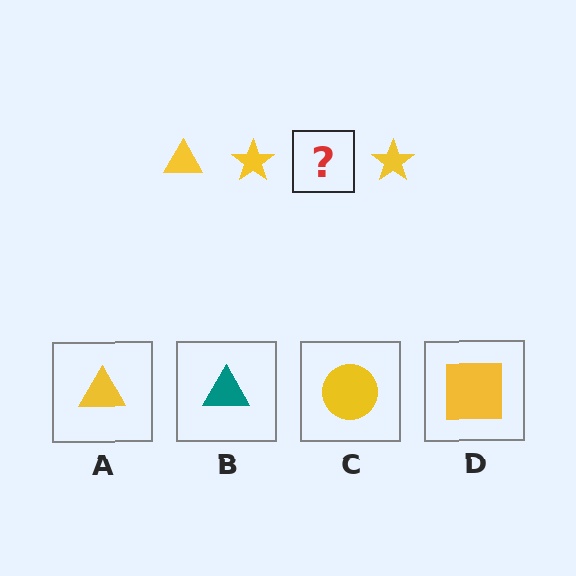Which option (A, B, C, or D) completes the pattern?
A.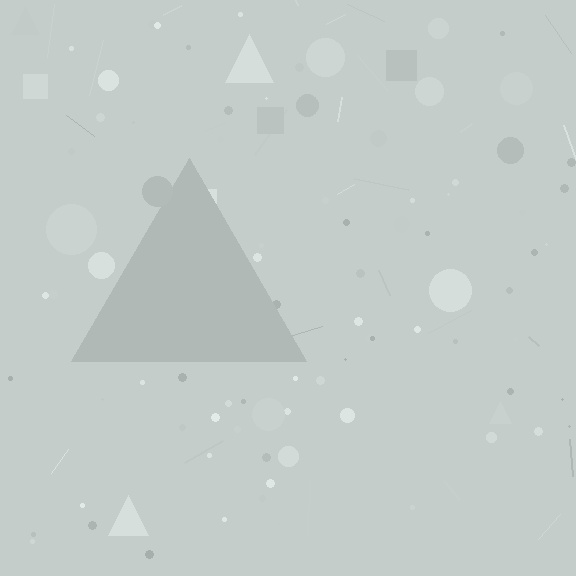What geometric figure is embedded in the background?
A triangle is embedded in the background.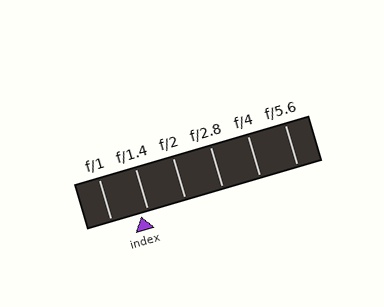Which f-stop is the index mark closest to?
The index mark is closest to f/1.4.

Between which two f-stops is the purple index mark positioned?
The index mark is between f/1 and f/1.4.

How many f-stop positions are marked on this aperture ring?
There are 6 f-stop positions marked.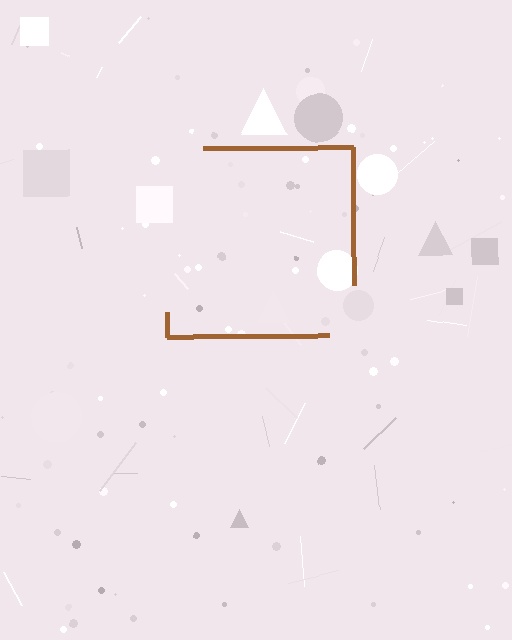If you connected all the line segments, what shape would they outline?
They would outline a square.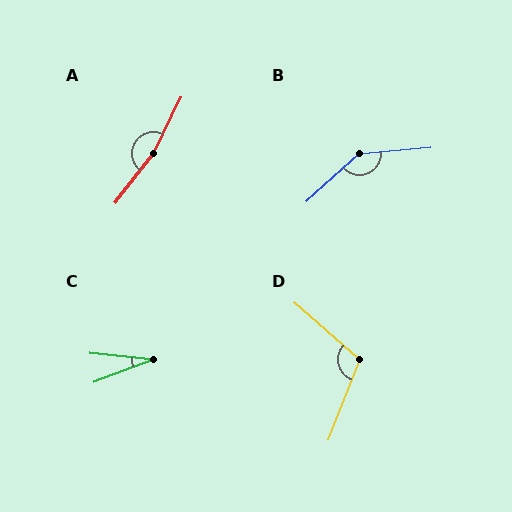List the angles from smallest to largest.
C (27°), D (110°), B (143°), A (168°).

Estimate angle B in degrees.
Approximately 143 degrees.